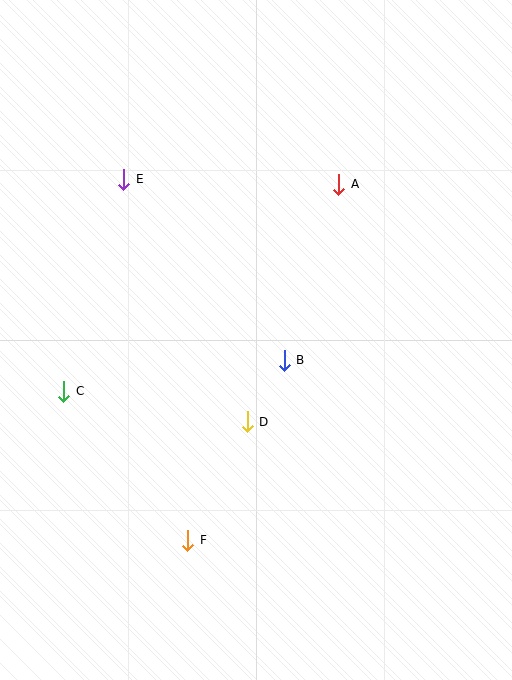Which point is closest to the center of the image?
Point B at (284, 360) is closest to the center.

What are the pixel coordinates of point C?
Point C is at (64, 391).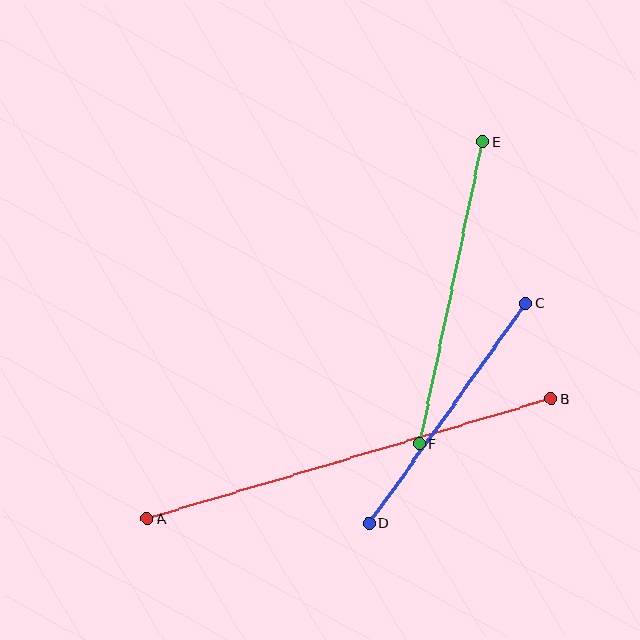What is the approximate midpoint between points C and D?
The midpoint is at approximately (447, 414) pixels.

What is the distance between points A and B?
The distance is approximately 421 pixels.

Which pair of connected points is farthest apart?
Points A and B are farthest apart.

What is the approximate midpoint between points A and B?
The midpoint is at approximately (349, 459) pixels.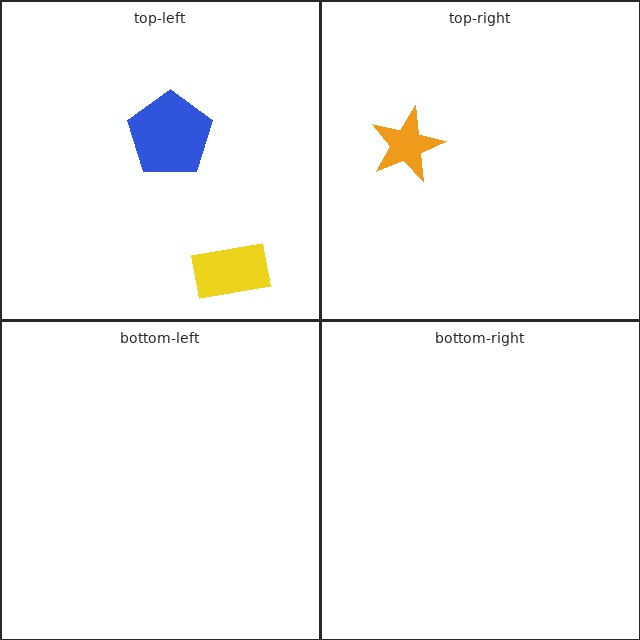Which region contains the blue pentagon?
The top-left region.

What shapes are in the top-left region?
The blue pentagon, the yellow rectangle.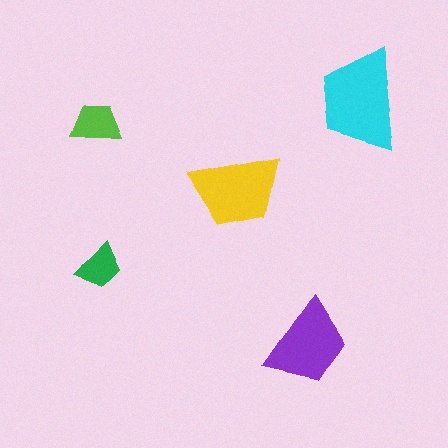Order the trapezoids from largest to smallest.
the cyan one, the yellow one, the purple one, the lime one, the green one.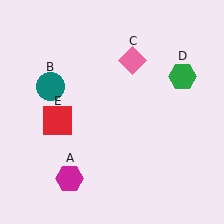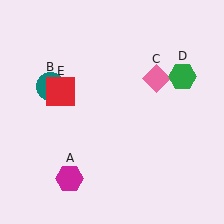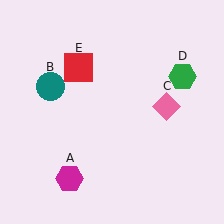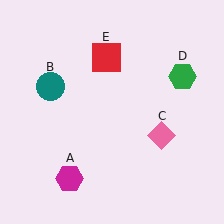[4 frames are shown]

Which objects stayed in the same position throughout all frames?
Magenta hexagon (object A) and teal circle (object B) and green hexagon (object D) remained stationary.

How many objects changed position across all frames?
2 objects changed position: pink diamond (object C), red square (object E).